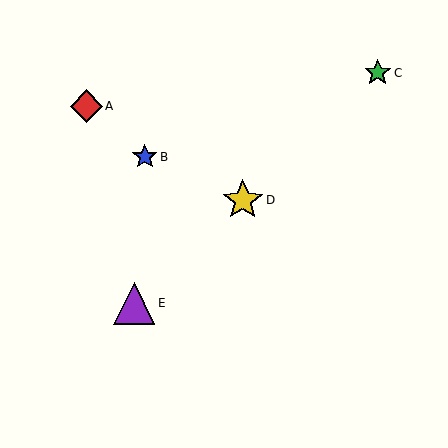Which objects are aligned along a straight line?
Objects C, D, E are aligned along a straight line.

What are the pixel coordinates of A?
Object A is at (86, 106).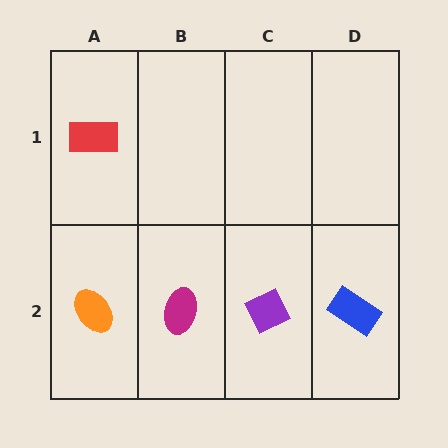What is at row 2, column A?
An orange ellipse.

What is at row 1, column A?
A red rectangle.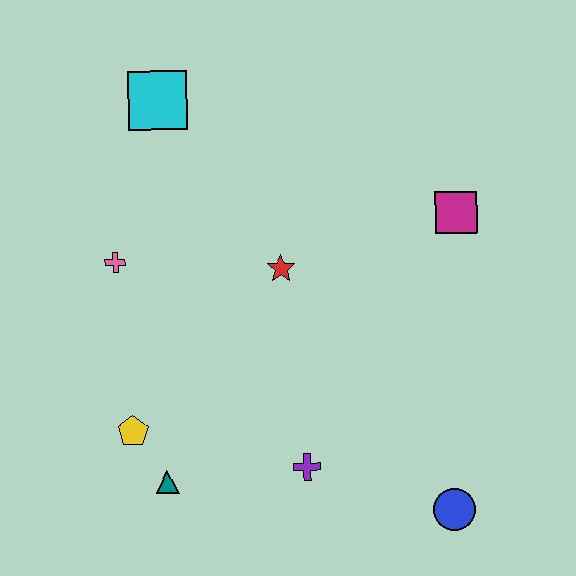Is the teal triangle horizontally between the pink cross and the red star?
Yes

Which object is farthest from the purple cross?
The cyan square is farthest from the purple cross.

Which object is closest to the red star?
The pink cross is closest to the red star.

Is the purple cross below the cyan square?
Yes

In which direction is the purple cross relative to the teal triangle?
The purple cross is to the right of the teal triangle.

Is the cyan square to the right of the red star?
No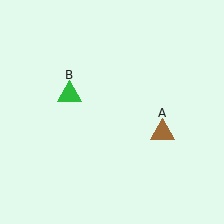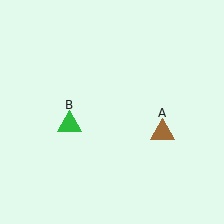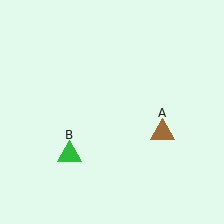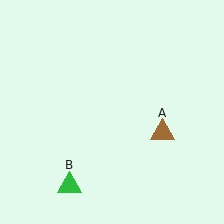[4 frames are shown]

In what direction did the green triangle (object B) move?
The green triangle (object B) moved down.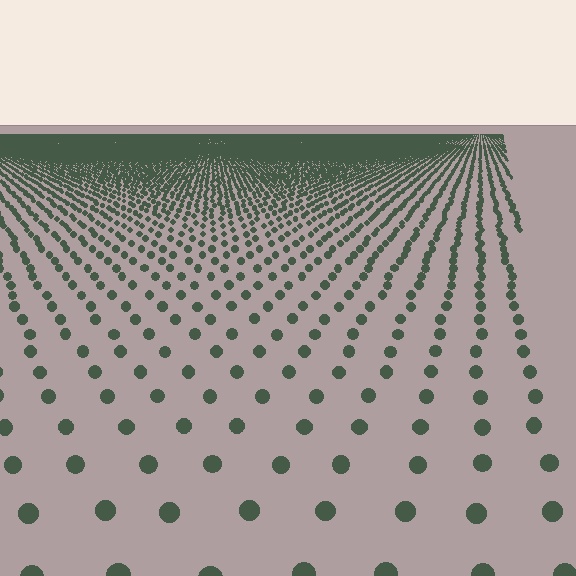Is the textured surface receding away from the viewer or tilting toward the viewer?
The surface is receding away from the viewer. Texture elements get smaller and denser toward the top.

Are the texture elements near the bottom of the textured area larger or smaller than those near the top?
Larger. Near the bottom, elements are closer to the viewer and appear at a bigger on-screen size.